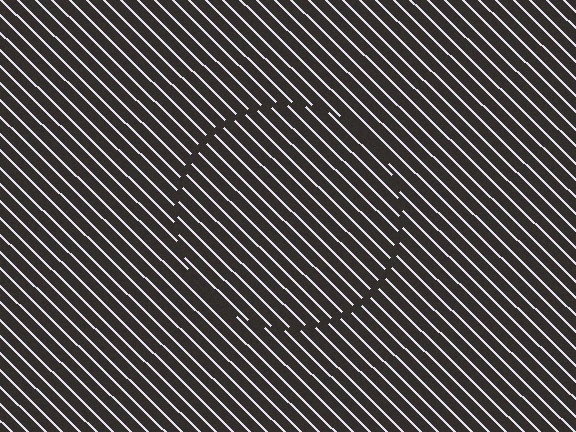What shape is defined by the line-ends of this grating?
An illusory circle. The interior of the shape contains the same grating, shifted by half a period — the contour is defined by the phase discontinuity where line-ends from the inner and outer gratings abut.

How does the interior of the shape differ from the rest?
The interior of the shape contains the same grating, shifted by half a period — the contour is defined by the phase discontinuity where line-ends from the inner and outer gratings abut.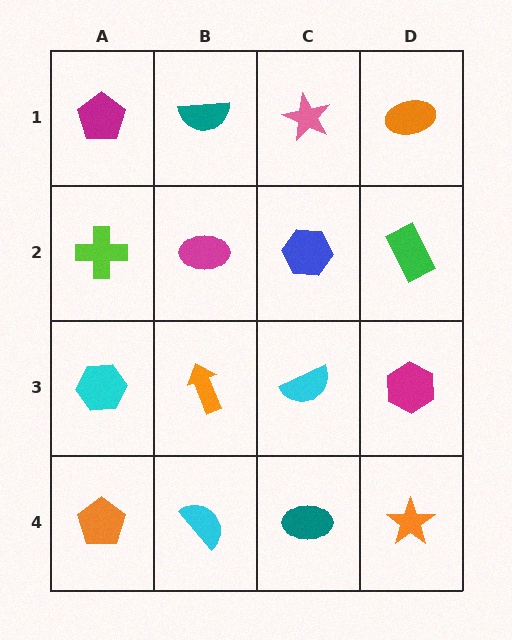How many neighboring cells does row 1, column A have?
2.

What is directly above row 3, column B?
A magenta ellipse.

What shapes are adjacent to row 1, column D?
A green rectangle (row 2, column D), a pink star (row 1, column C).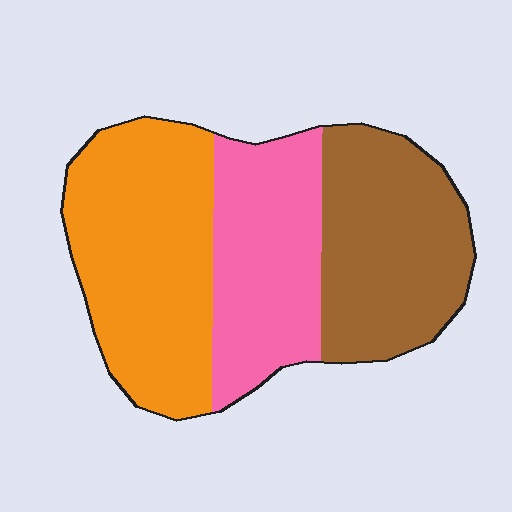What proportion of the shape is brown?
Brown covers around 30% of the shape.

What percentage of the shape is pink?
Pink takes up about one quarter (1/4) of the shape.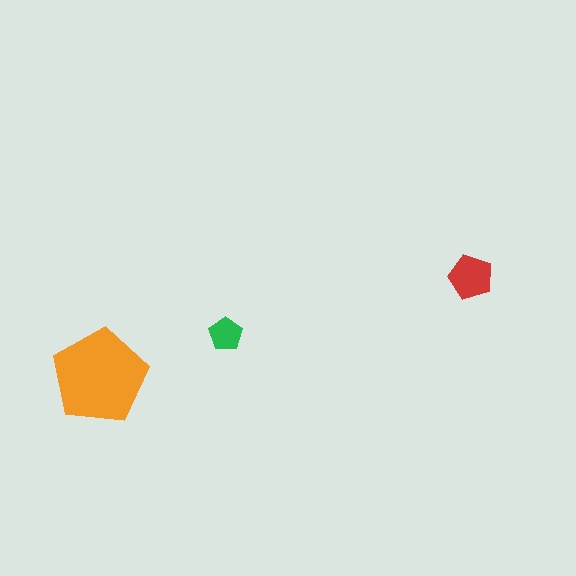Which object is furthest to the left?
The orange pentagon is leftmost.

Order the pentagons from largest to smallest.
the orange one, the red one, the green one.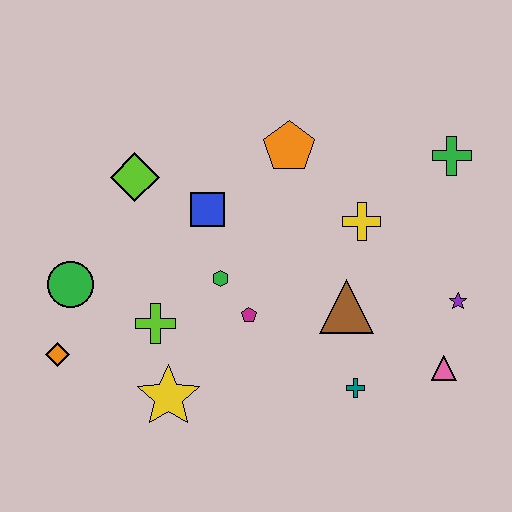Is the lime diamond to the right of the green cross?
No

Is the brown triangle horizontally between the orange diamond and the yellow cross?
Yes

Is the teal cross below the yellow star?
No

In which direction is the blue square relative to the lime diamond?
The blue square is to the right of the lime diamond.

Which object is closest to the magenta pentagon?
The green hexagon is closest to the magenta pentagon.